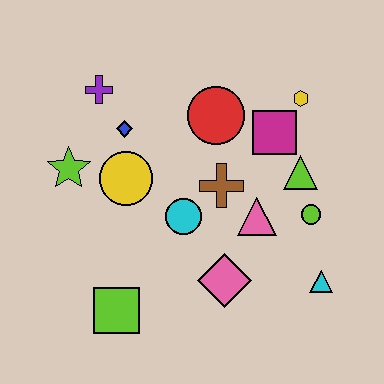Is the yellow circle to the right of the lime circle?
No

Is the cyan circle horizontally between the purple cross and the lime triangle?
Yes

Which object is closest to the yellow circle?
The blue diamond is closest to the yellow circle.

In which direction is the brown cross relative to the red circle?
The brown cross is below the red circle.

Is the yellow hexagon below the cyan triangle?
No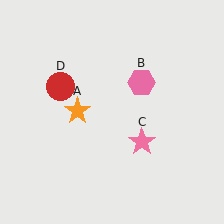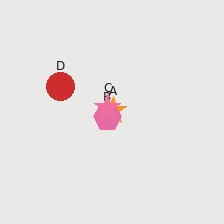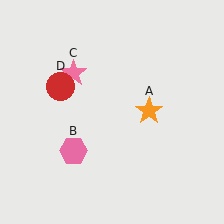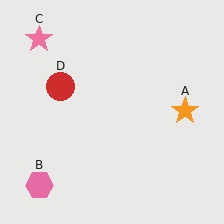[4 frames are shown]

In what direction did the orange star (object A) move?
The orange star (object A) moved right.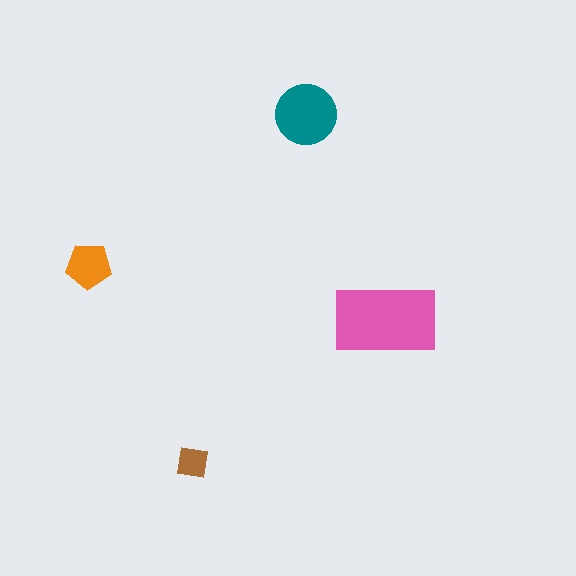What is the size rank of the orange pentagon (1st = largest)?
3rd.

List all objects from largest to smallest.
The pink rectangle, the teal circle, the orange pentagon, the brown square.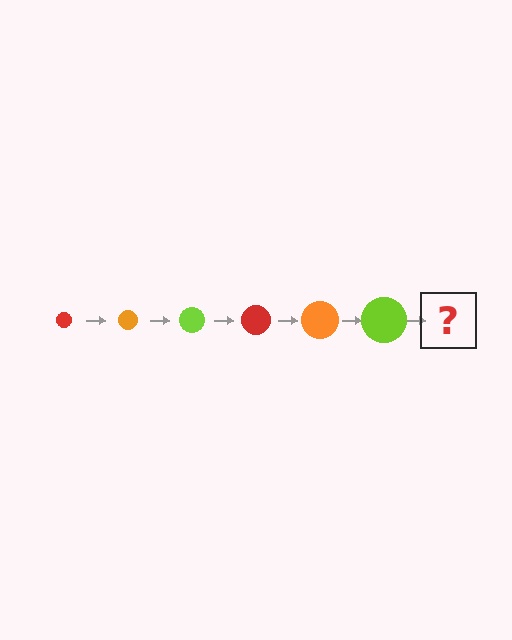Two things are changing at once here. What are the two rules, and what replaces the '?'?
The two rules are that the circle grows larger each step and the color cycles through red, orange, and lime. The '?' should be a red circle, larger than the previous one.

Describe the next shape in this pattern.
It should be a red circle, larger than the previous one.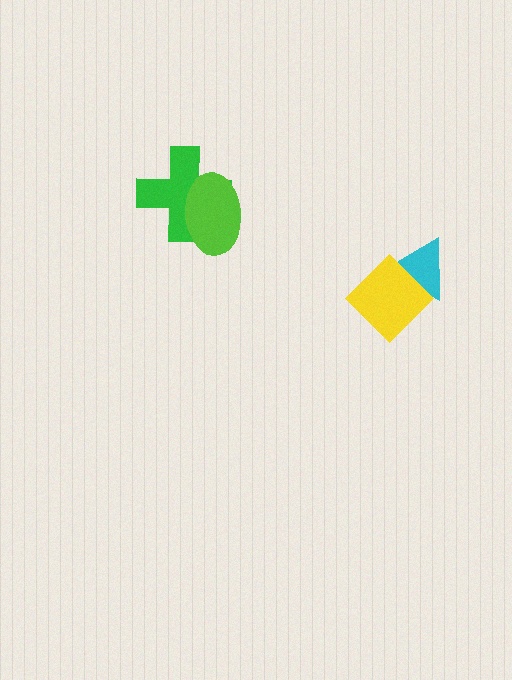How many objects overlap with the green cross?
1 object overlaps with the green cross.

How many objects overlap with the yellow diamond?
1 object overlaps with the yellow diamond.